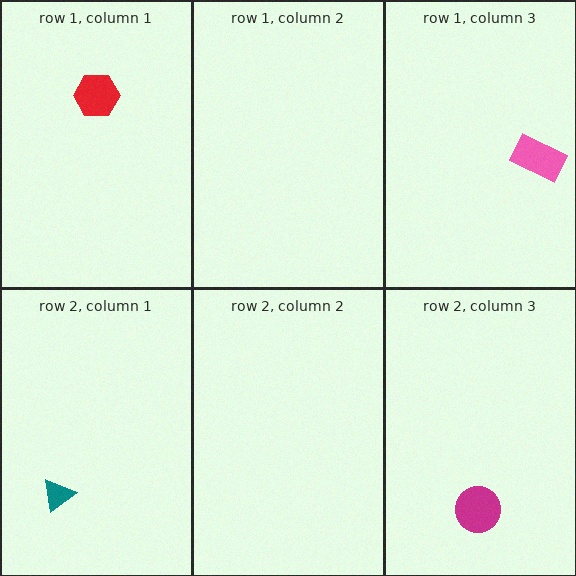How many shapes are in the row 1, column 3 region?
1.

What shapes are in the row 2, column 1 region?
The teal triangle.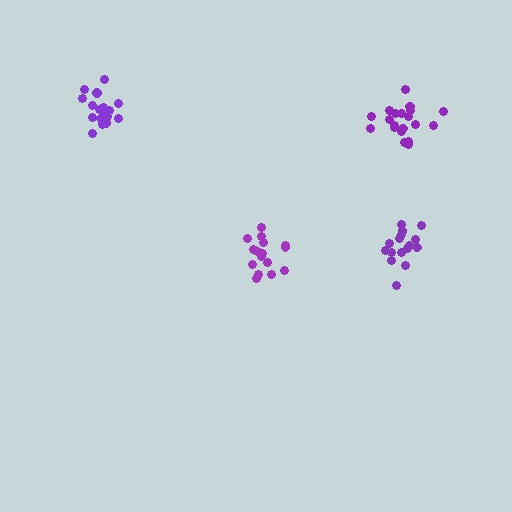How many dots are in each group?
Group 1: 20 dots, Group 2: 18 dots, Group 3: 16 dots, Group 4: 16 dots (70 total).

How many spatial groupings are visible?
There are 4 spatial groupings.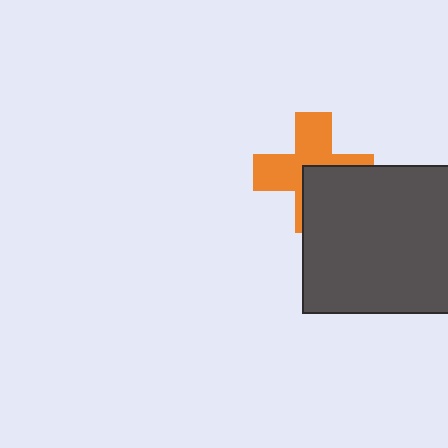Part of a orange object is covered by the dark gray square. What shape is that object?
It is a cross.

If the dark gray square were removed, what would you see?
You would see the complete orange cross.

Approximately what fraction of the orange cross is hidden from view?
Roughly 41% of the orange cross is hidden behind the dark gray square.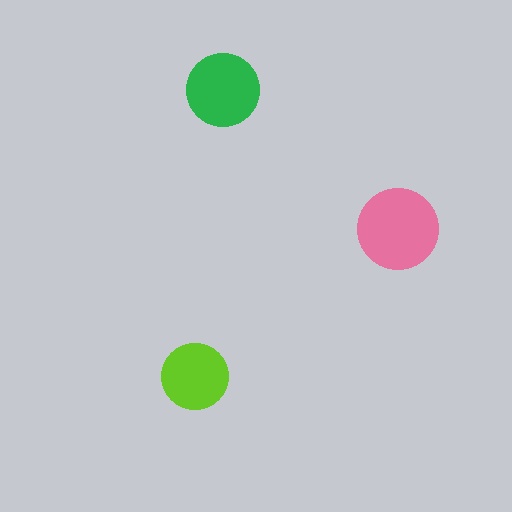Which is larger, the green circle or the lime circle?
The green one.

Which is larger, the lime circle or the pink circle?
The pink one.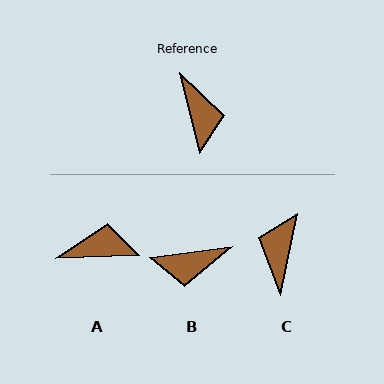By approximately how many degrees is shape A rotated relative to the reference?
Approximately 79 degrees counter-clockwise.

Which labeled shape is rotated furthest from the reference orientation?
C, about 155 degrees away.